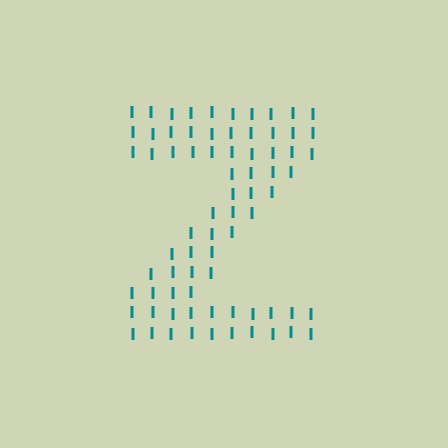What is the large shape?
The large shape is the letter Z.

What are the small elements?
The small elements are letter I's.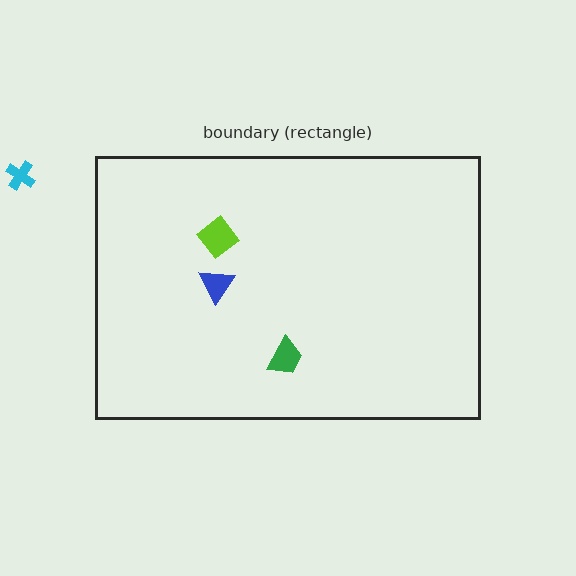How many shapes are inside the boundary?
3 inside, 1 outside.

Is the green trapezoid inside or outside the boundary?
Inside.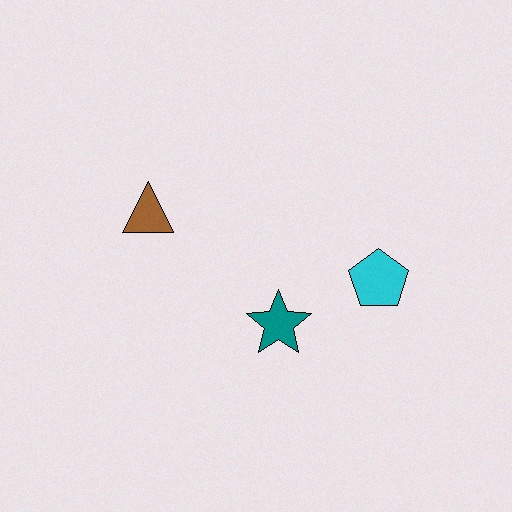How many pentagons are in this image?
There is 1 pentagon.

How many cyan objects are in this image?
There is 1 cyan object.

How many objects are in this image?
There are 3 objects.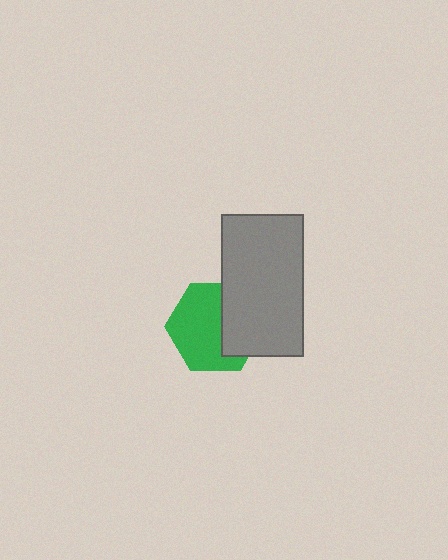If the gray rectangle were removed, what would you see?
You would see the complete green hexagon.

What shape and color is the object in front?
The object in front is a gray rectangle.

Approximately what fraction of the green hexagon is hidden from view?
Roughly 37% of the green hexagon is hidden behind the gray rectangle.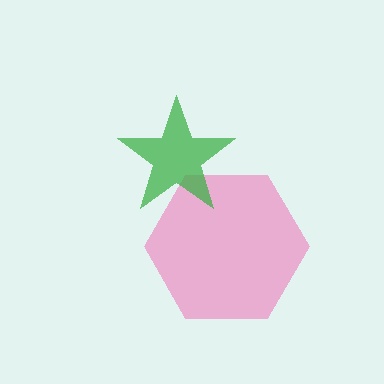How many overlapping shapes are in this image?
There are 2 overlapping shapes in the image.